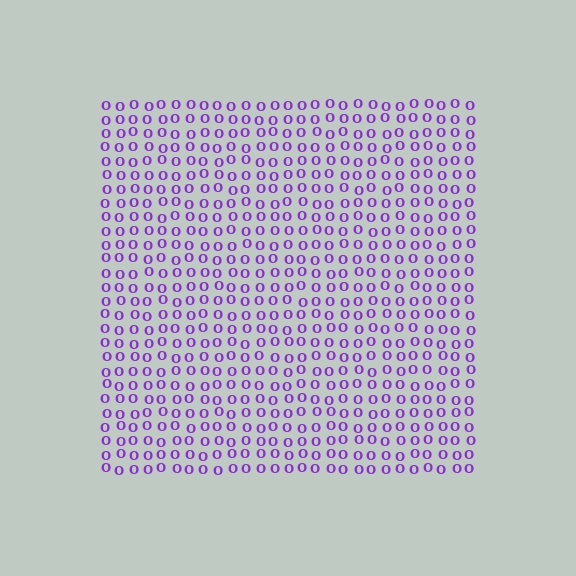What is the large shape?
The large shape is a square.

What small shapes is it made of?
It is made of small letter O's.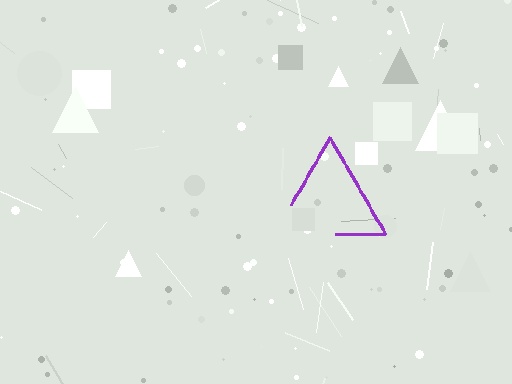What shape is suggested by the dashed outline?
The dashed outline suggests a triangle.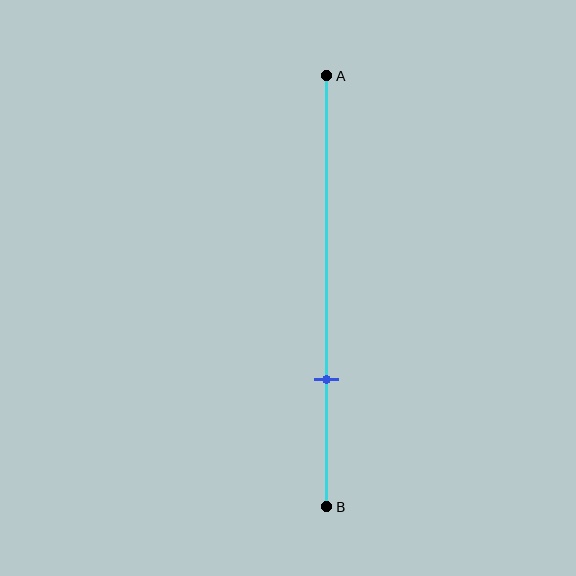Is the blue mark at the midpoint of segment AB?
No, the mark is at about 70% from A, not at the 50% midpoint.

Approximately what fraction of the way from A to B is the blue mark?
The blue mark is approximately 70% of the way from A to B.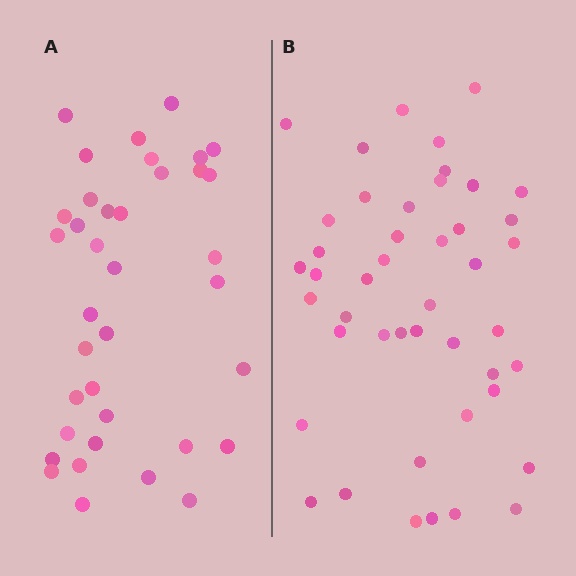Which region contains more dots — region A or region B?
Region B (the right region) has more dots.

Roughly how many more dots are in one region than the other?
Region B has roughly 8 or so more dots than region A.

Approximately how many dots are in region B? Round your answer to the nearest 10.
About 40 dots. (The exact count is 45, which rounds to 40.)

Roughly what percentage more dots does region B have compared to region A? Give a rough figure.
About 20% more.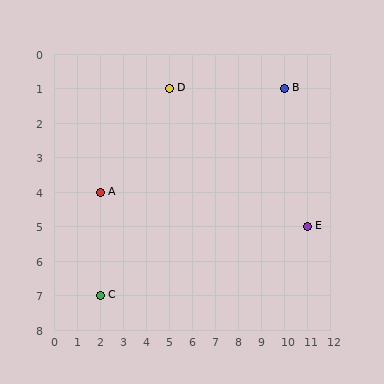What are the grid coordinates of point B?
Point B is at grid coordinates (10, 1).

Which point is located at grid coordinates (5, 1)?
Point D is at (5, 1).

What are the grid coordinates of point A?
Point A is at grid coordinates (2, 4).